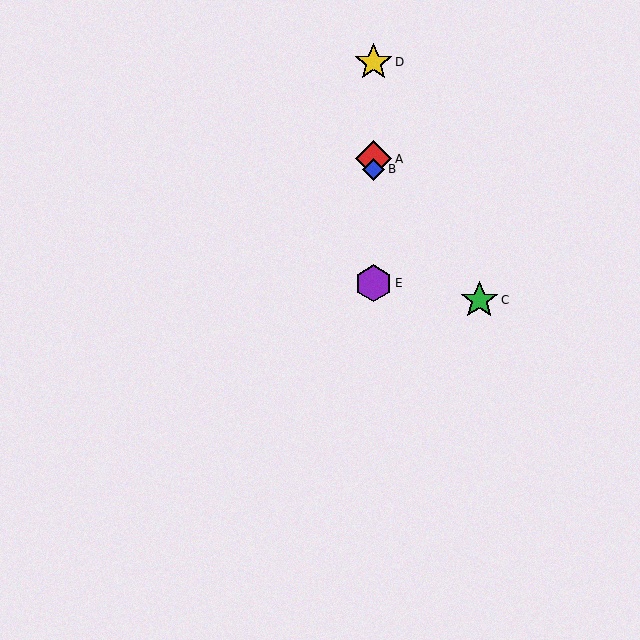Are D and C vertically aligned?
No, D is at x≈374 and C is at x≈479.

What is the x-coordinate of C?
Object C is at x≈479.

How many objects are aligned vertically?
4 objects (A, B, D, E) are aligned vertically.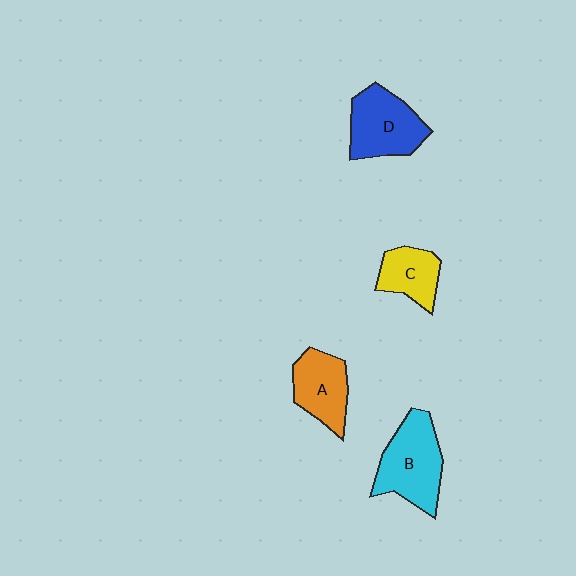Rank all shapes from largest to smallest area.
From largest to smallest: B (cyan), D (blue), A (orange), C (yellow).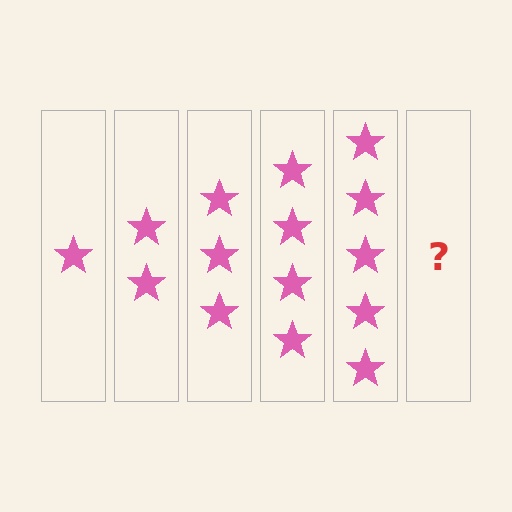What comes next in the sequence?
The next element should be 6 stars.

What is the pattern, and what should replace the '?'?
The pattern is that each step adds one more star. The '?' should be 6 stars.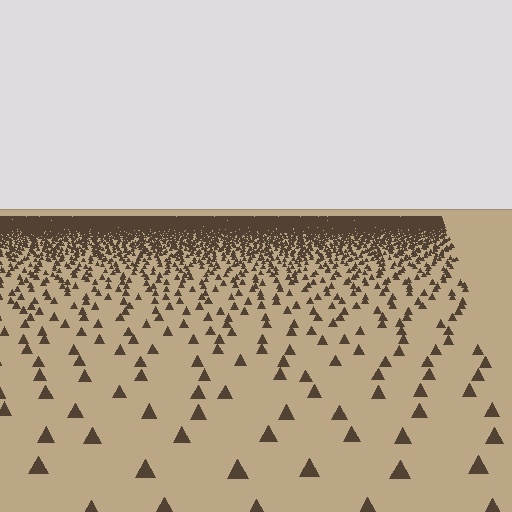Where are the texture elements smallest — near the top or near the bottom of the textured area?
Near the top.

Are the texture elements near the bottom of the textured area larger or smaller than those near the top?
Larger. Near the bottom, elements are closer to the viewer and appear at a bigger on-screen size.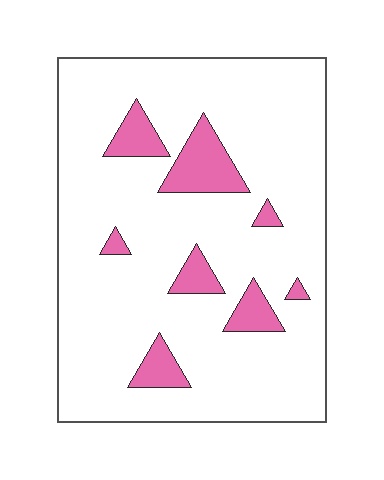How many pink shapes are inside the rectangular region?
8.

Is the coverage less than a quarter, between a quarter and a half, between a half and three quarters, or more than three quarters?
Less than a quarter.